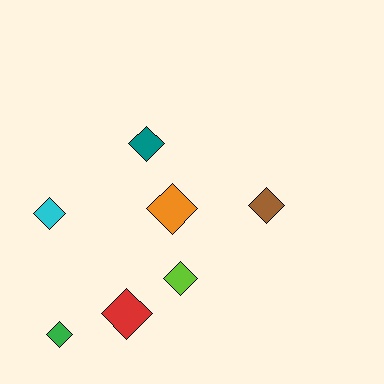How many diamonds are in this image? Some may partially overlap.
There are 7 diamonds.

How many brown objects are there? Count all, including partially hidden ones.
There is 1 brown object.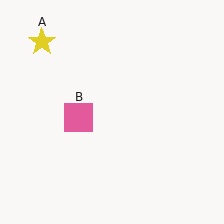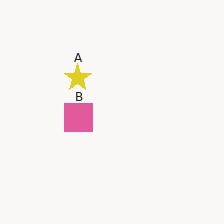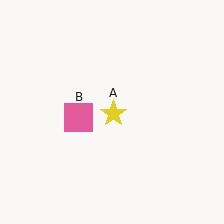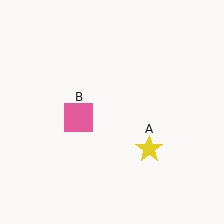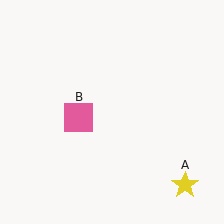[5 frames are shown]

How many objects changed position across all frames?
1 object changed position: yellow star (object A).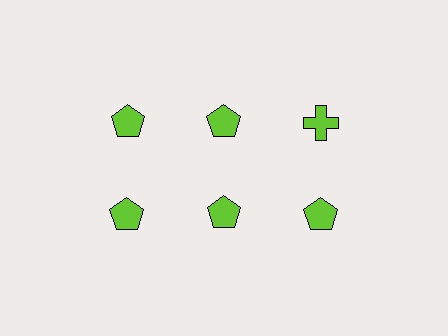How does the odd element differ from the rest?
It has a different shape: cross instead of pentagon.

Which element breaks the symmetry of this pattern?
The lime cross in the top row, center column breaks the symmetry. All other shapes are lime pentagons.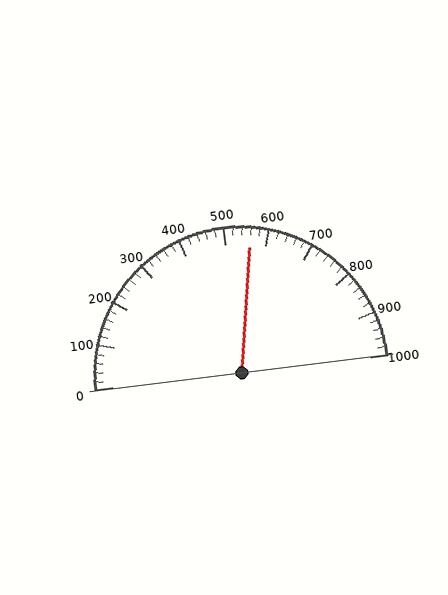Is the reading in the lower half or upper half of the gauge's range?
The reading is in the upper half of the range (0 to 1000).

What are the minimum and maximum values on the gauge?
The gauge ranges from 0 to 1000.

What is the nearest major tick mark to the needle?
The nearest major tick mark is 600.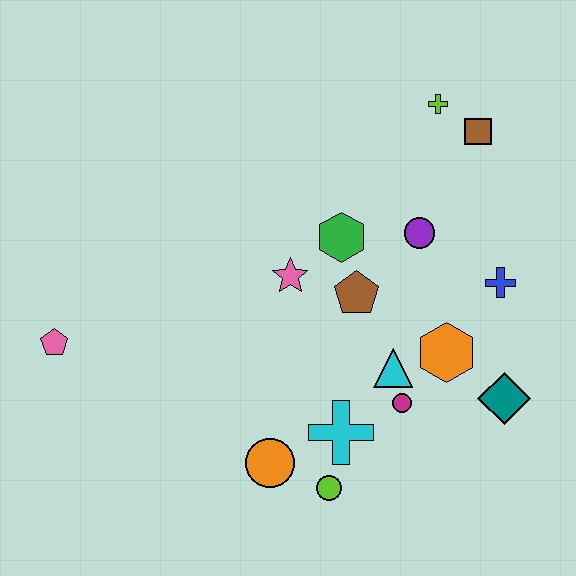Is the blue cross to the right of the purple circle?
Yes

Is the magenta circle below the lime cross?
Yes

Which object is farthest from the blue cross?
The pink pentagon is farthest from the blue cross.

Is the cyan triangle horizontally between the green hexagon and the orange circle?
No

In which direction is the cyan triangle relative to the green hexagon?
The cyan triangle is below the green hexagon.